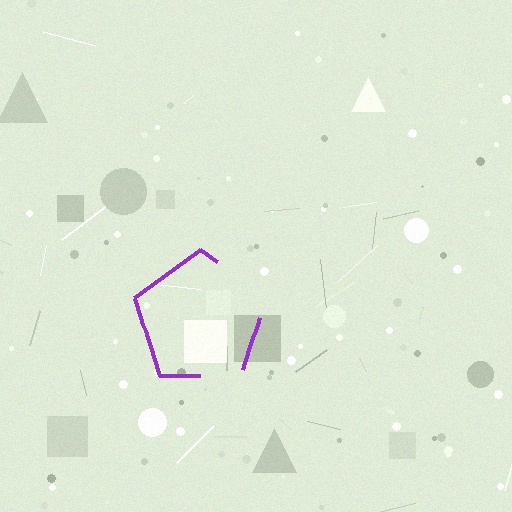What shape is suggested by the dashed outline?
The dashed outline suggests a pentagon.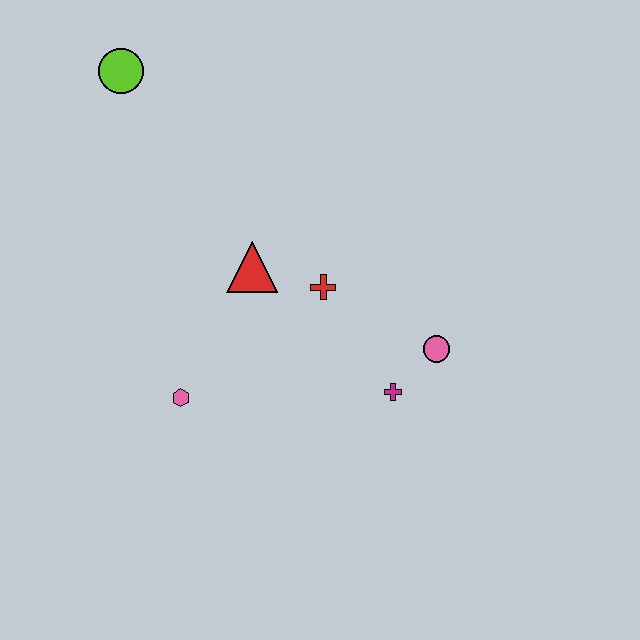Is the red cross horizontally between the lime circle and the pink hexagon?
No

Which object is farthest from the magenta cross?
The lime circle is farthest from the magenta cross.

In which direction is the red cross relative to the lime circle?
The red cross is below the lime circle.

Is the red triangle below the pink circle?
No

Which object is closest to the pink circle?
The magenta cross is closest to the pink circle.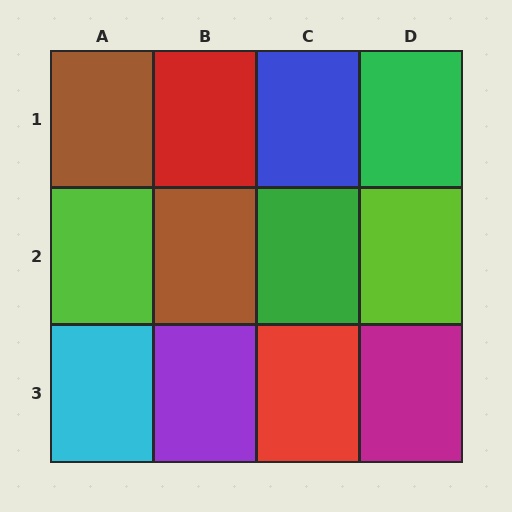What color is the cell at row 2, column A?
Lime.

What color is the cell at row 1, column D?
Green.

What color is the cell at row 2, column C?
Green.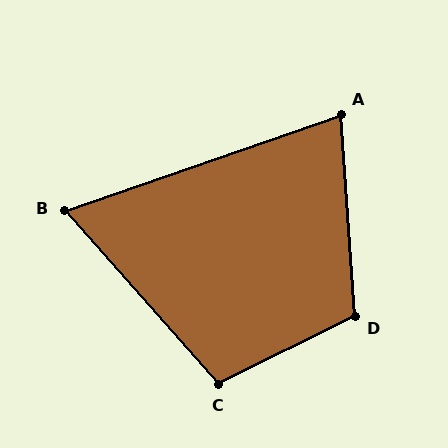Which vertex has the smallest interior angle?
B, at approximately 67 degrees.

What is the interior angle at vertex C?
Approximately 105 degrees (obtuse).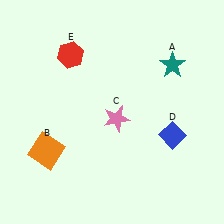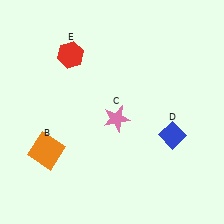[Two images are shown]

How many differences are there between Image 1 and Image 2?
There is 1 difference between the two images.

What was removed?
The teal star (A) was removed in Image 2.